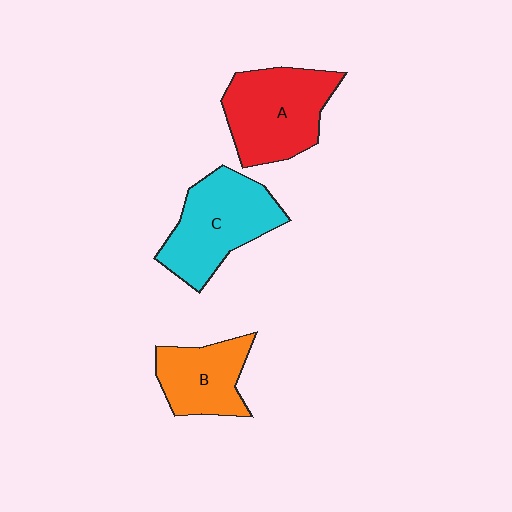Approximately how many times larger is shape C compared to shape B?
Approximately 1.4 times.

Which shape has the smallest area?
Shape B (orange).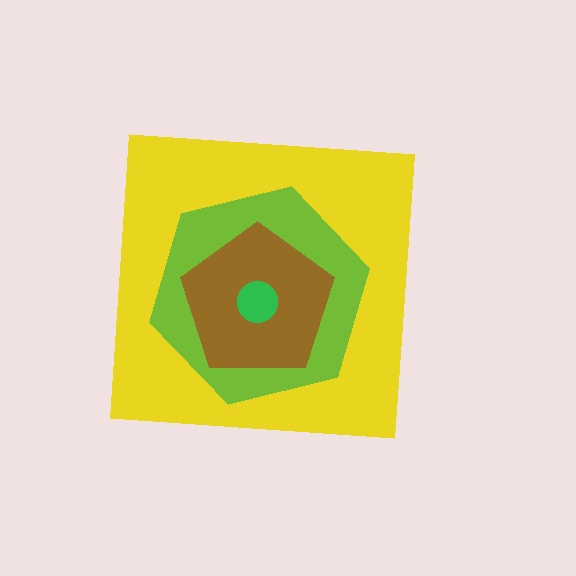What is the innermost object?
The green circle.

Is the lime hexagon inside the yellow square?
Yes.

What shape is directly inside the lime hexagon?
The brown pentagon.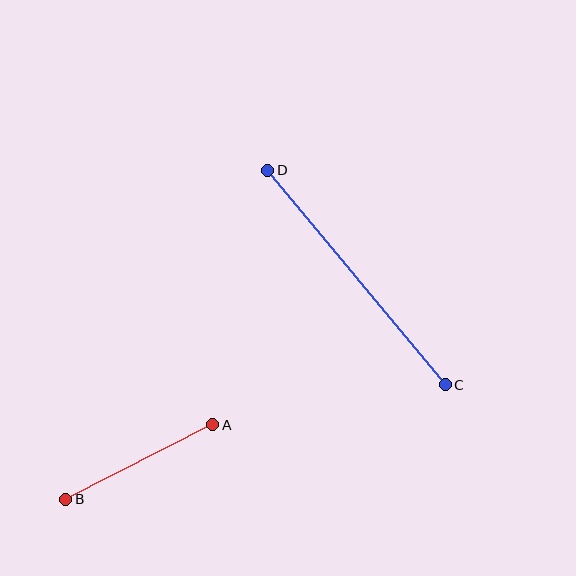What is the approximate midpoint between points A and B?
The midpoint is at approximately (139, 462) pixels.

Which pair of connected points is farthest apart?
Points C and D are farthest apart.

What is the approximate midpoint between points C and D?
The midpoint is at approximately (357, 277) pixels.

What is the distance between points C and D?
The distance is approximately 279 pixels.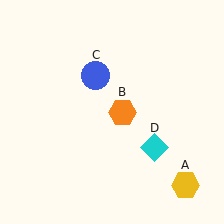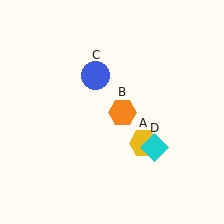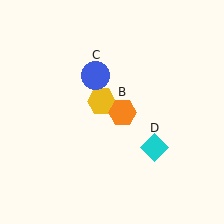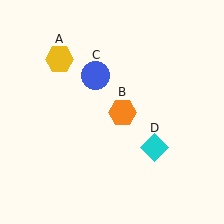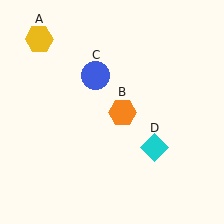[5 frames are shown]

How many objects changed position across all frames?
1 object changed position: yellow hexagon (object A).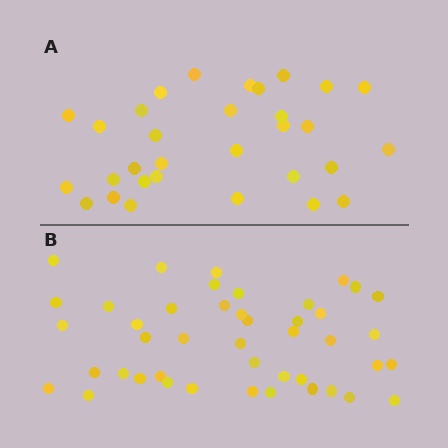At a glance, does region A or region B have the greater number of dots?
Region B (the bottom region) has more dots.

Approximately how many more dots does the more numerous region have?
Region B has approximately 15 more dots than region A.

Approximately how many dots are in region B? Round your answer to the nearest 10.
About 40 dots. (The exact count is 44, which rounds to 40.)